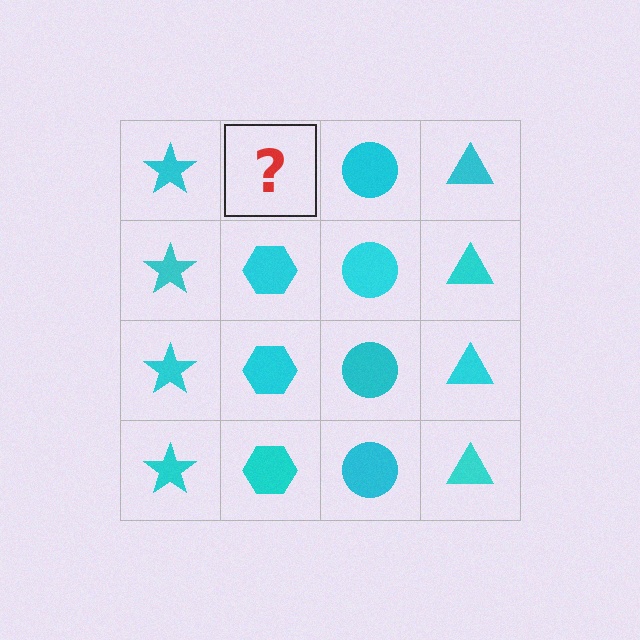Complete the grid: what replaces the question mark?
The question mark should be replaced with a cyan hexagon.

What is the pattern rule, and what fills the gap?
The rule is that each column has a consistent shape. The gap should be filled with a cyan hexagon.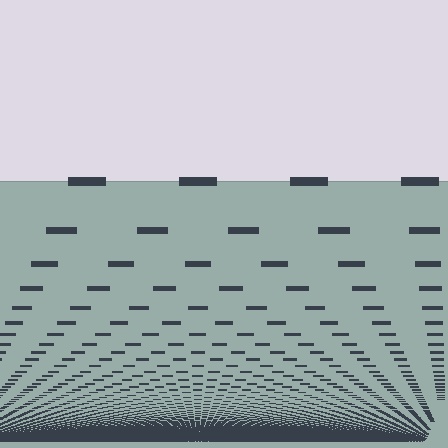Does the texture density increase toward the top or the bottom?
Density increases toward the bottom.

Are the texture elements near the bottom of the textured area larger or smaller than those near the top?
Smaller. The gradient is inverted — elements near the bottom are smaller and denser.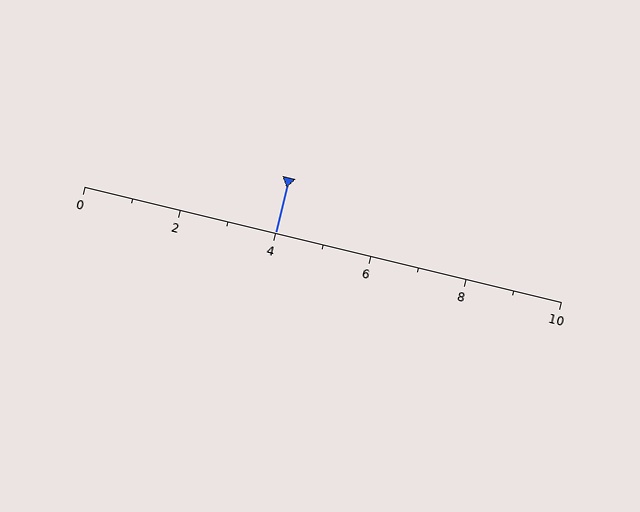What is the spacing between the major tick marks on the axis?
The major ticks are spaced 2 apart.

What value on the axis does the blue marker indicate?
The marker indicates approximately 4.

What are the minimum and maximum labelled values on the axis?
The axis runs from 0 to 10.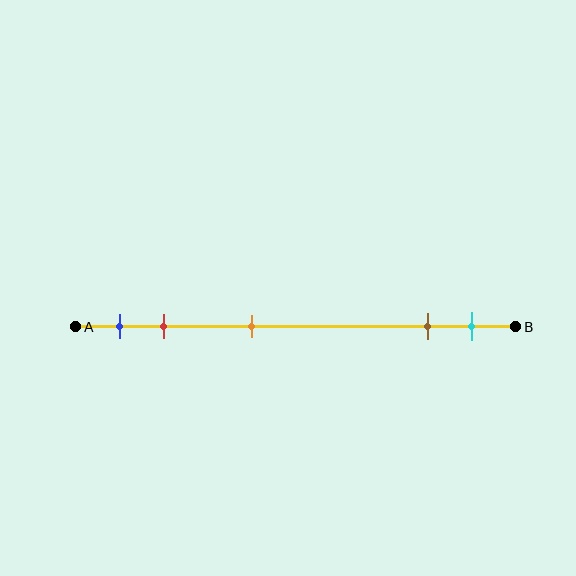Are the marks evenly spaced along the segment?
No, the marks are not evenly spaced.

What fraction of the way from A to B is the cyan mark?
The cyan mark is approximately 90% (0.9) of the way from A to B.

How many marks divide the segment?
There are 5 marks dividing the segment.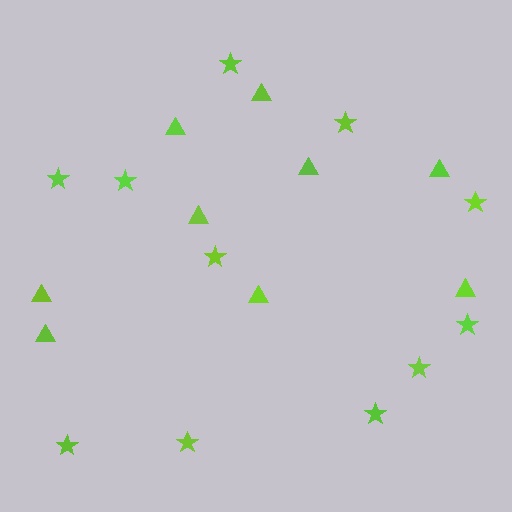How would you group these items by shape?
There are 2 groups: one group of stars (11) and one group of triangles (9).